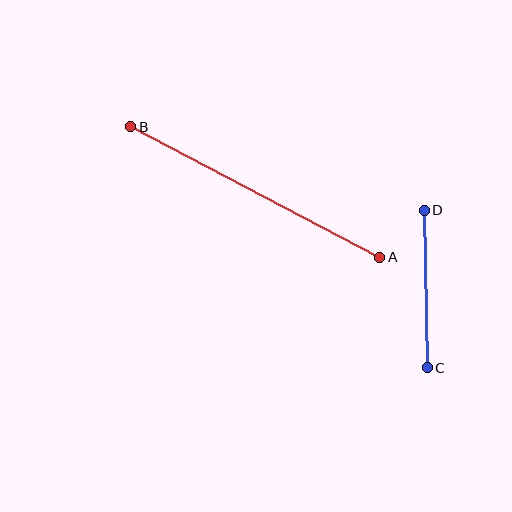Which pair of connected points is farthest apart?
Points A and B are farthest apart.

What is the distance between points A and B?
The distance is approximately 281 pixels.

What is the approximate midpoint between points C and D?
The midpoint is at approximately (426, 289) pixels.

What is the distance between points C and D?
The distance is approximately 157 pixels.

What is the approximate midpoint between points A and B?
The midpoint is at approximately (255, 192) pixels.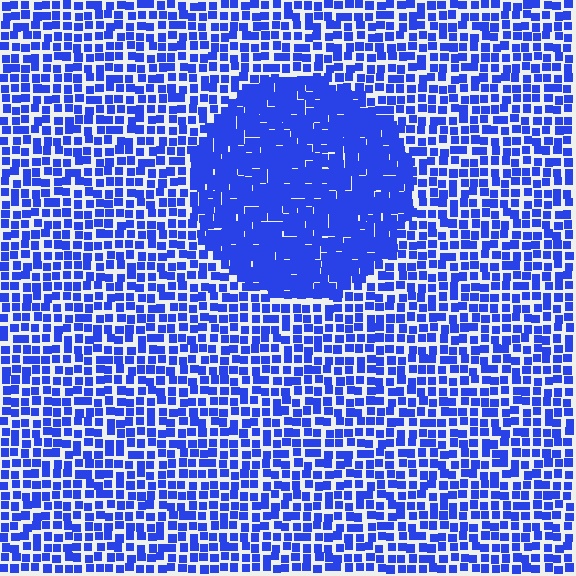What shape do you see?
I see a circle.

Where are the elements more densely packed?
The elements are more densely packed inside the circle boundary.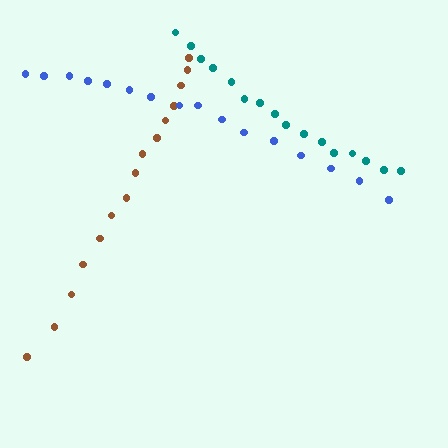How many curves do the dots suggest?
There are 3 distinct paths.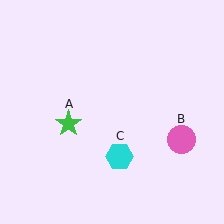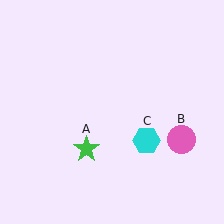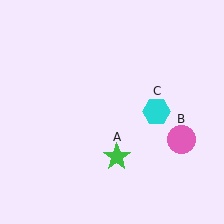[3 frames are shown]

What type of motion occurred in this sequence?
The green star (object A), cyan hexagon (object C) rotated counterclockwise around the center of the scene.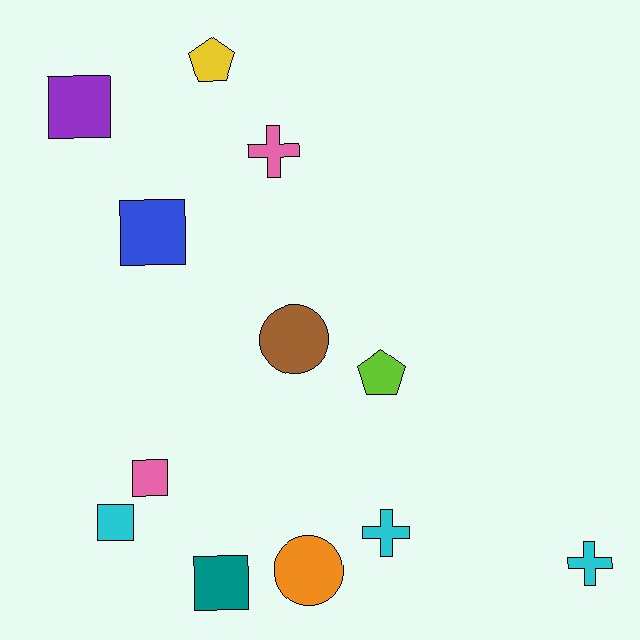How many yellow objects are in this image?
There is 1 yellow object.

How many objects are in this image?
There are 12 objects.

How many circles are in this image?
There are 2 circles.